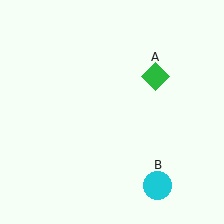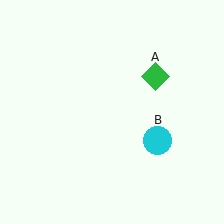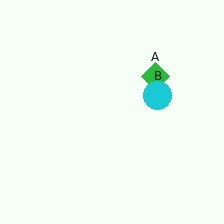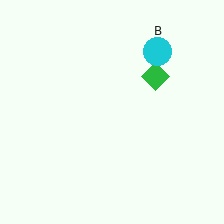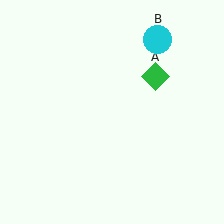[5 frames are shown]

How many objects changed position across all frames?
1 object changed position: cyan circle (object B).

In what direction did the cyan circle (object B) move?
The cyan circle (object B) moved up.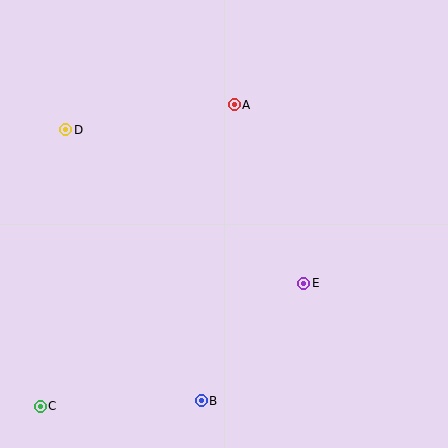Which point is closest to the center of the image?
Point E at (304, 283) is closest to the center.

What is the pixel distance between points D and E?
The distance between D and E is 283 pixels.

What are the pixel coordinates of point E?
Point E is at (304, 283).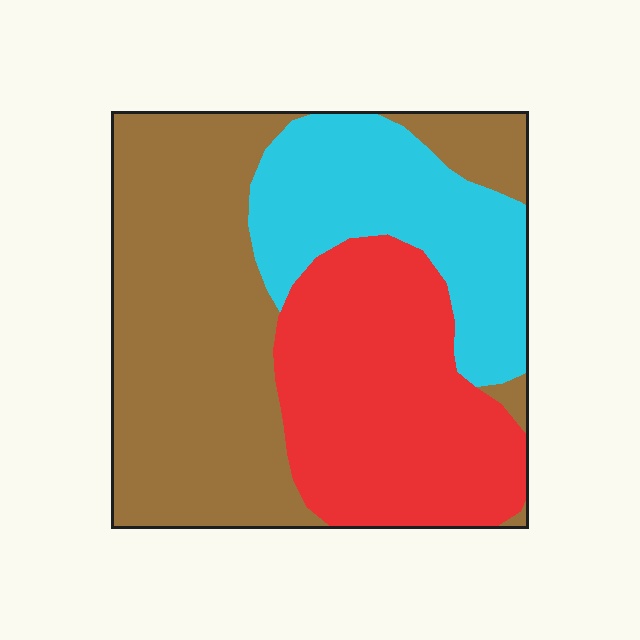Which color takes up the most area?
Brown, at roughly 45%.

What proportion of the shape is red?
Red covers around 30% of the shape.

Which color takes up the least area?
Cyan, at roughly 25%.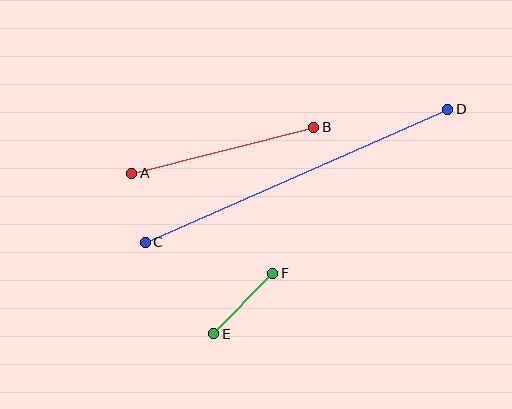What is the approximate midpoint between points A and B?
The midpoint is at approximately (223, 150) pixels.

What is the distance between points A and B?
The distance is approximately 188 pixels.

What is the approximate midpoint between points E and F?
The midpoint is at approximately (243, 304) pixels.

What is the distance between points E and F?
The distance is approximately 85 pixels.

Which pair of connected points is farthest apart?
Points C and D are farthest apart.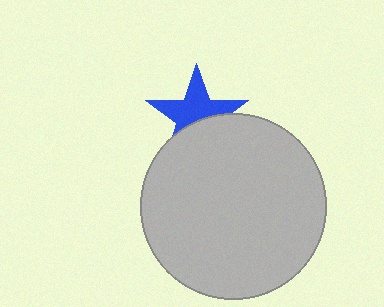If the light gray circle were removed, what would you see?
You would see the complete blue star.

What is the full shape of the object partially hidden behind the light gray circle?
The partially hidden object is a blue star.